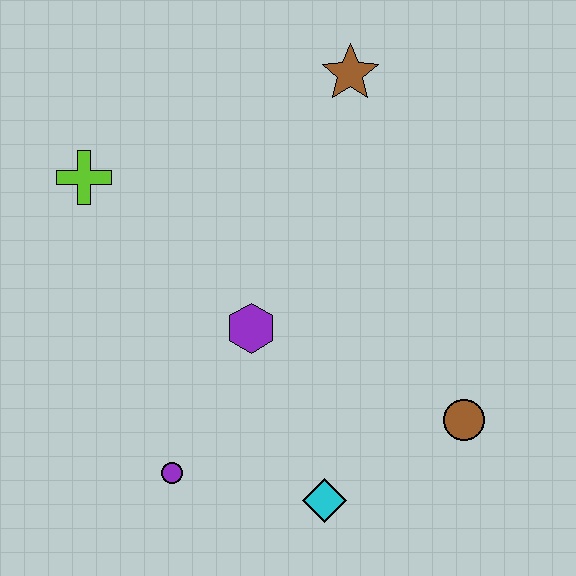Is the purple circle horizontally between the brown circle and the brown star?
No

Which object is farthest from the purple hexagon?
The brown star is farthest from the purple hexagon.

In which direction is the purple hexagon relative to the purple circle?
The purple hexagon is above the purple circle.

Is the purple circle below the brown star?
Yes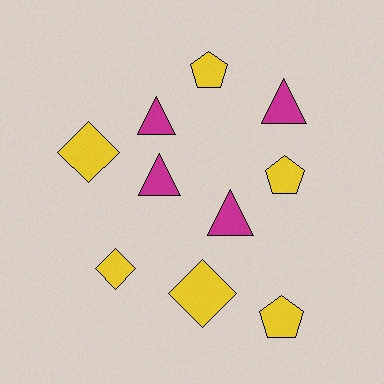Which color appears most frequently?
Yellow, with 6 objects.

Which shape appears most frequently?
Triangle, with 4 objects.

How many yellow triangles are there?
There are no yellow triangles.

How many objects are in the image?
There are 10 objects.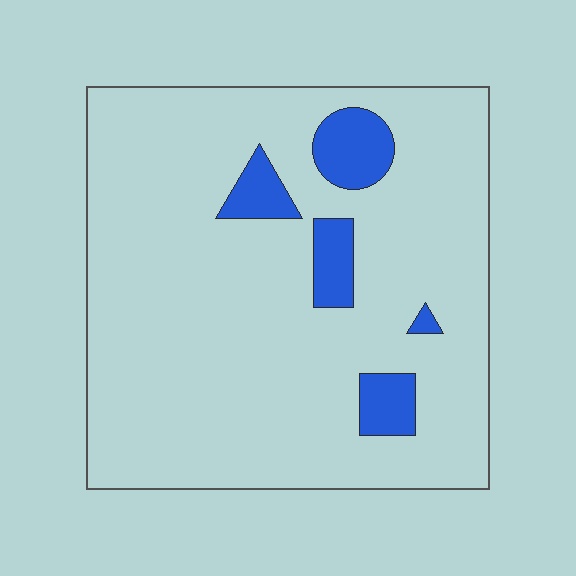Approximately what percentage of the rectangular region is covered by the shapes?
Approximately 10%.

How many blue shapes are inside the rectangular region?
5.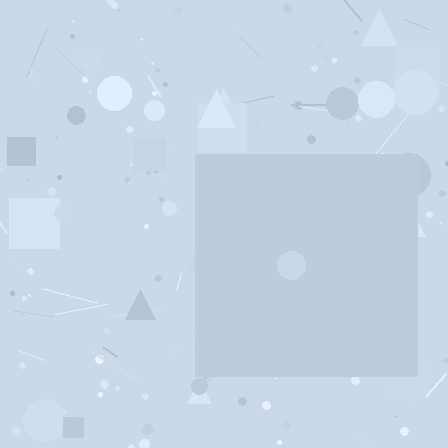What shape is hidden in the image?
A square is hidden in the image.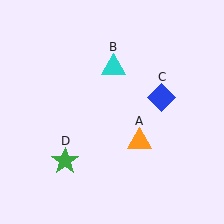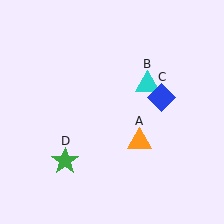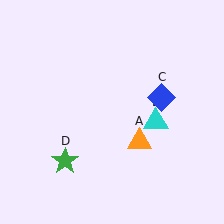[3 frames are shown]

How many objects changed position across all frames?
1 object changed position: cyan triangle (object B).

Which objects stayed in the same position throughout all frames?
Orange triangle (object A) and blue diamond (object C) and green star (object D) remained stationary.